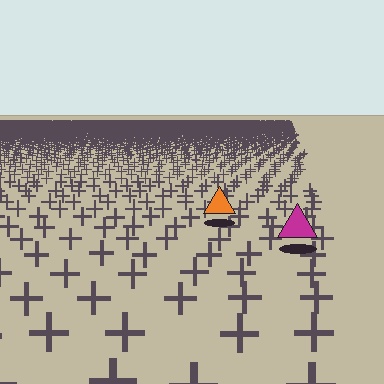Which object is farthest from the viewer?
The orange triangle is farthest from the viewer. It appears smaller and the ground texture around it is denser.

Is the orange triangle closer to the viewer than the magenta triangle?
No. The magenta triangle is closer — you can tell from the texture gradient: the ground texture is coarser near it.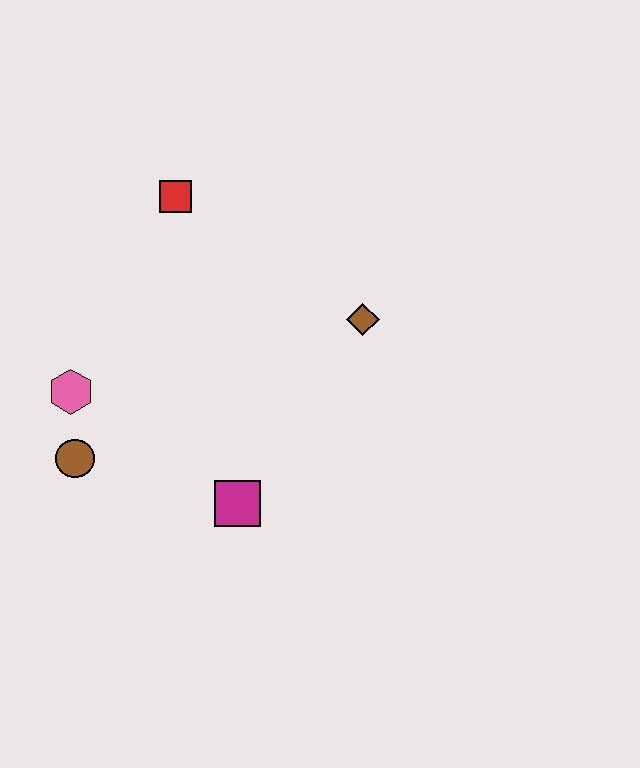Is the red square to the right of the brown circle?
Yes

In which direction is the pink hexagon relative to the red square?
The pink hexagon is below the red square.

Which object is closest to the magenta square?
The brown circle is closest to the magenta square.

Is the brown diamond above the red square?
No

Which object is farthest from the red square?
The magenta square is farthest from the red square.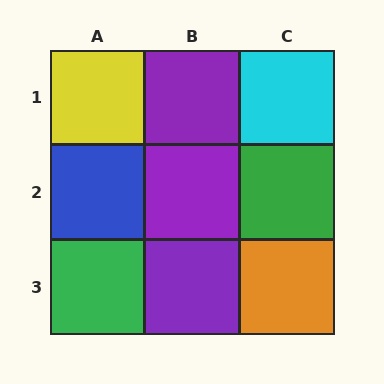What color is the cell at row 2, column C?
Green.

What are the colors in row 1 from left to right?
Yellow, purple, cyan.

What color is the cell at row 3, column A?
Green.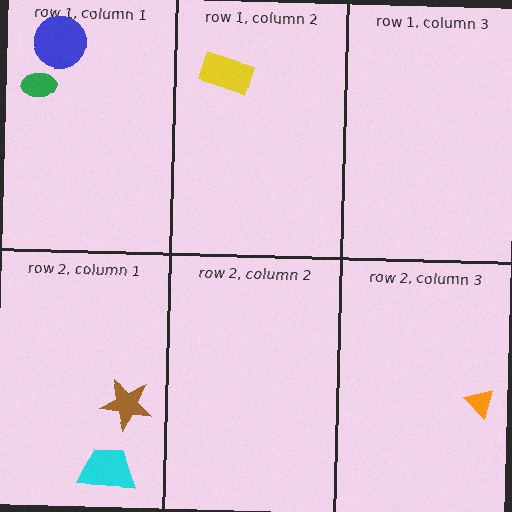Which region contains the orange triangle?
The row 2, column 3 region.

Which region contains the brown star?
The row 2, column 1 region.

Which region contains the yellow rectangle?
The row 1, column 2 region.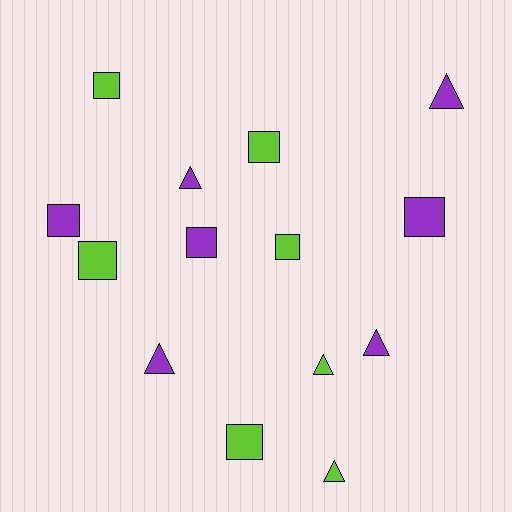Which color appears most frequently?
Purple, with 7 objects.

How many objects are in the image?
There are 14 objects.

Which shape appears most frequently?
Square, with 8 objects.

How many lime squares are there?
There are 5 lime squares.